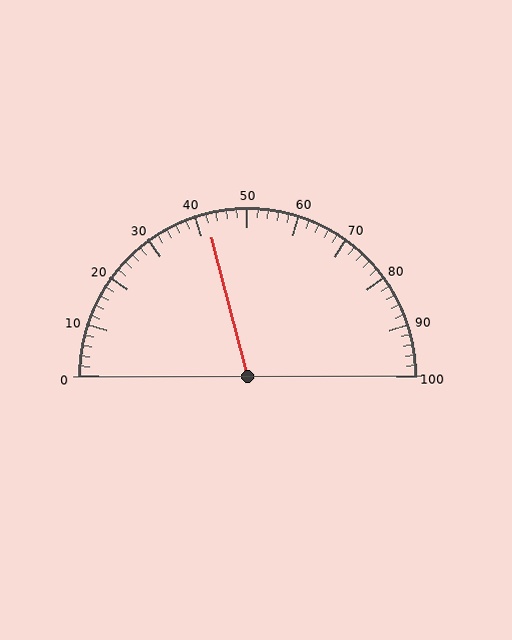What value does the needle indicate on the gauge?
The needle indicates approximately 42.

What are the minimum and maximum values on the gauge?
The gauge ranges from 0 to 100.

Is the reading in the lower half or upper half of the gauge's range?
The reading is in the lower half of the range (0 to 100).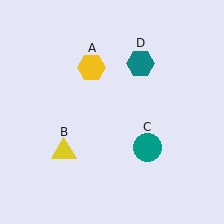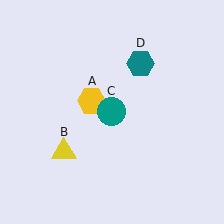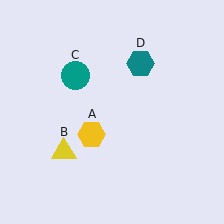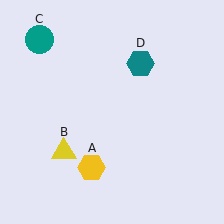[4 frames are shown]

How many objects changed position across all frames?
2 objects changed position: yellow hexagon (object A), teal circle (object C).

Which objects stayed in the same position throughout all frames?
Yellow triangle (object B) and teal hexagon (object D) remained stationary.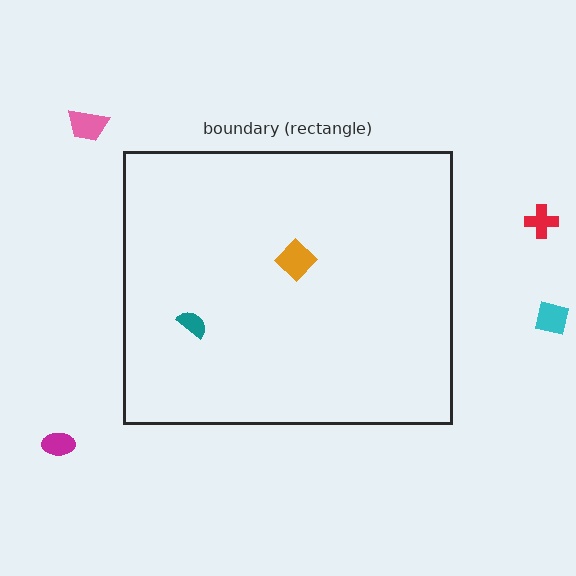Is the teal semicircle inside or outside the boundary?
Inside.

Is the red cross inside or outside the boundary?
Outside.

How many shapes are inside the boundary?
2 inside, 4 outside.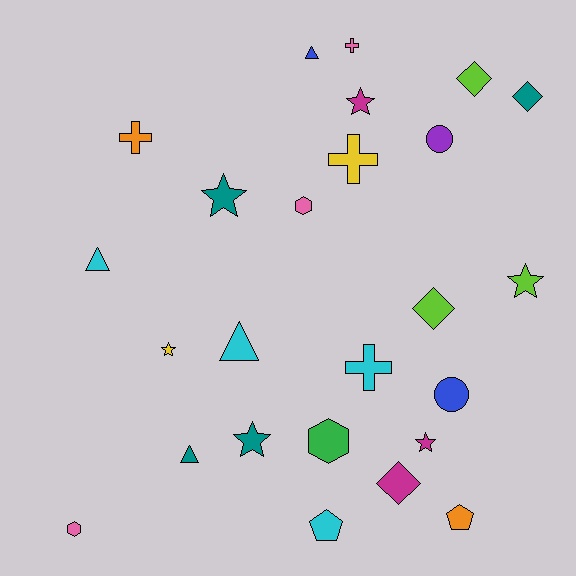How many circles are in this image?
There are 2 circles.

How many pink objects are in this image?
There are 3 pink objects.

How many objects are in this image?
There are 25 objects.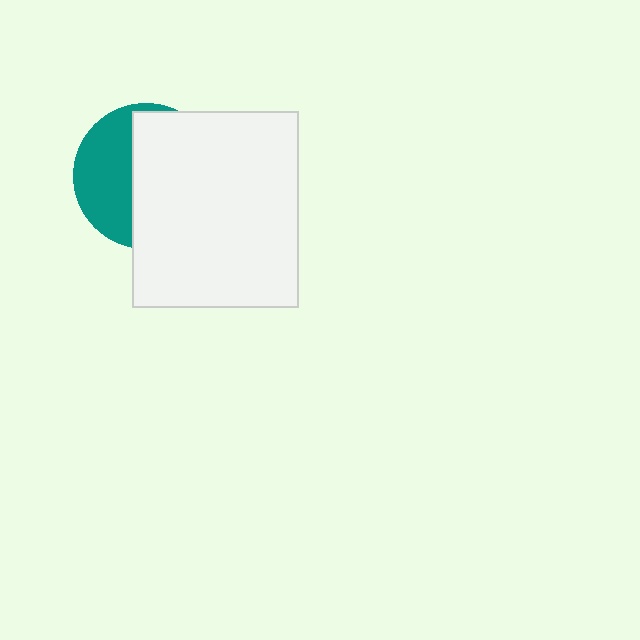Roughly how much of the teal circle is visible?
A small part of it is visible (roughly 39%).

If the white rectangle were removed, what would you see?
You would see the complete teal circle.